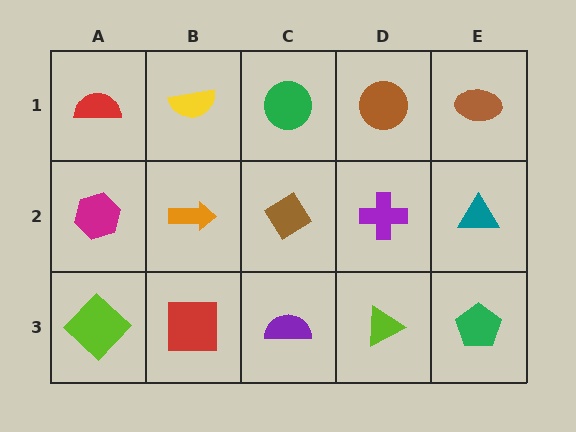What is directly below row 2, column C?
A purple semicircle.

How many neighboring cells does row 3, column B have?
3.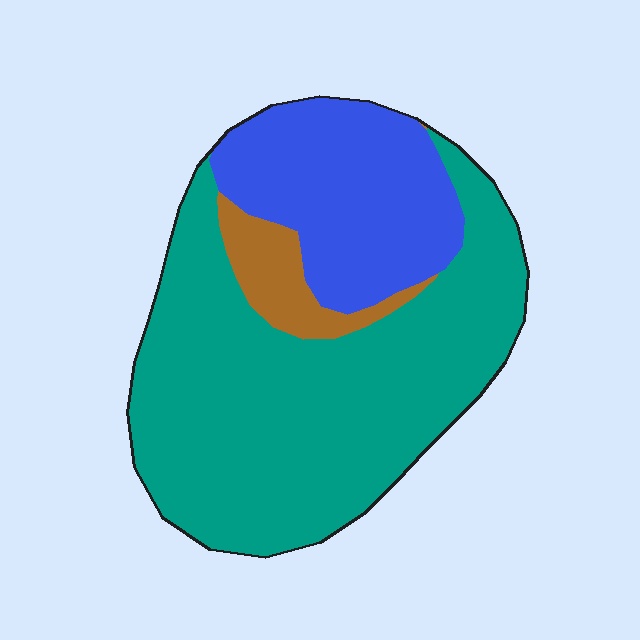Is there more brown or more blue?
Blue.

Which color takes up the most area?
Teal, at roughly 65%.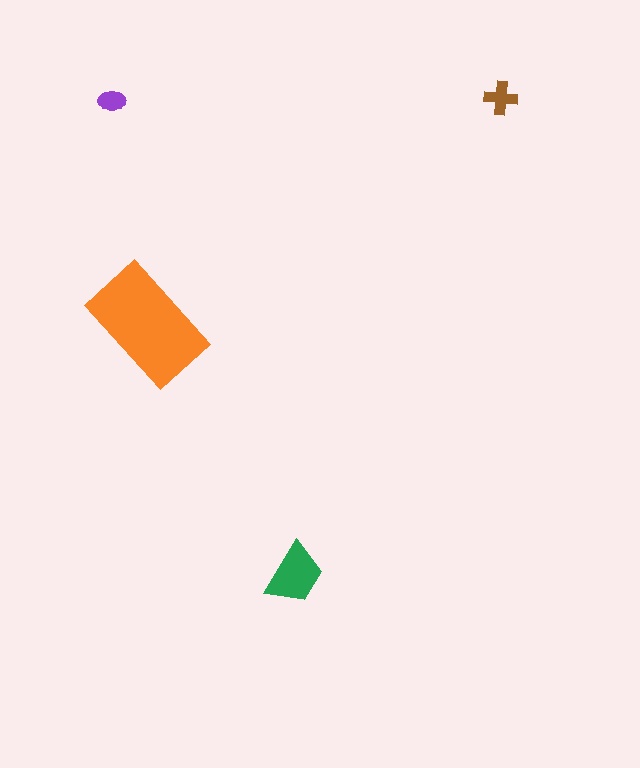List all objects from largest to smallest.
The orange rectangle, the green trapezoid, the brown cross, the purple ellipse.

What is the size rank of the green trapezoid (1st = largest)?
2nd.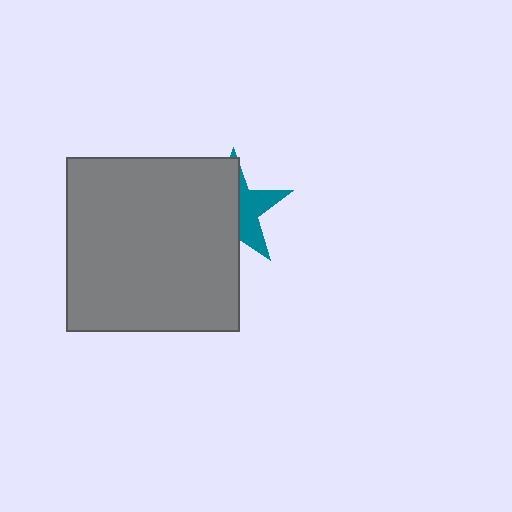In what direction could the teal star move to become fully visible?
The teal star could move right. That would shift it out from behind the gray square entirely.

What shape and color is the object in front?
The object in front is a gray square.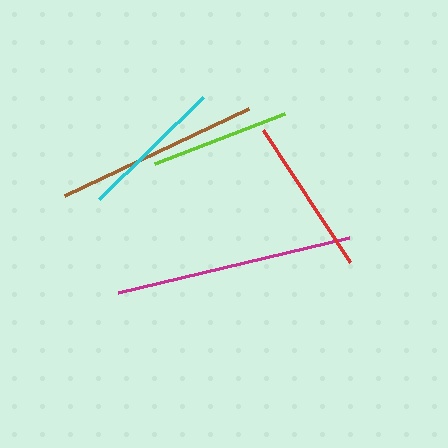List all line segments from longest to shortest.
From longest to shortest: magenta, brown, red, cyan, lime.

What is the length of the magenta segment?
The magenta segment is approximately 238 pixels long.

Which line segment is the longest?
The magenta line is the longest at approximately 238 pixels.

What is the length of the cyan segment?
The cyan segment is approximately 145 pixels long.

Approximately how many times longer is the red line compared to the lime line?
The red line is approximately 1.1 times the length of the lime line.